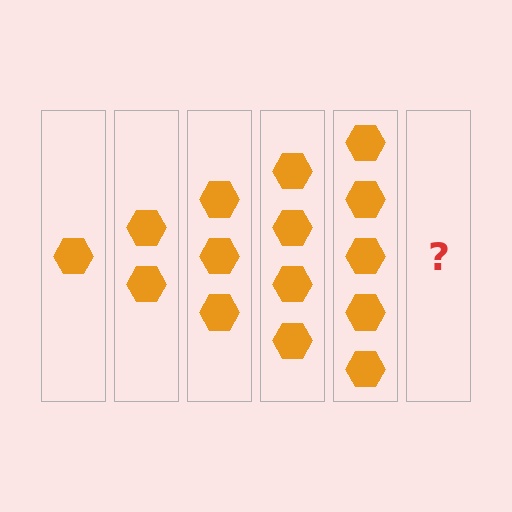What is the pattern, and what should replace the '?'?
The pattern is that each step adds one more hexagon. The '?' should be 6 hexagons.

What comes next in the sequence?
The next element should be 6 hexagons.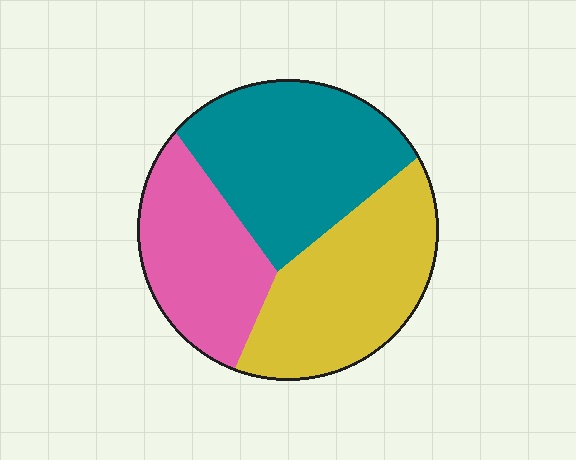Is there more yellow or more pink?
Yellow.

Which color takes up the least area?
Pink, at roughly 25%.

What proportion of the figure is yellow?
Yellow takes up about one third (1/3) of the figure.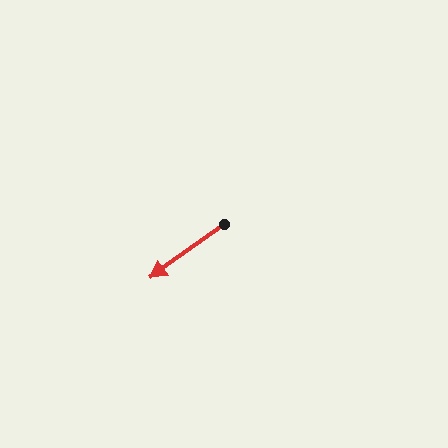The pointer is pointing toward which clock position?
Roughly 8 o'clock.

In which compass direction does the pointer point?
Southwest.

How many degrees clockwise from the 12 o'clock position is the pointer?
Approximately 234 degrees.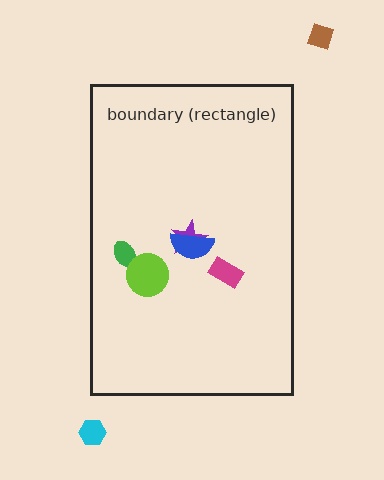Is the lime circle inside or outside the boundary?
Inside.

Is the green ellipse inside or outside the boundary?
Inside.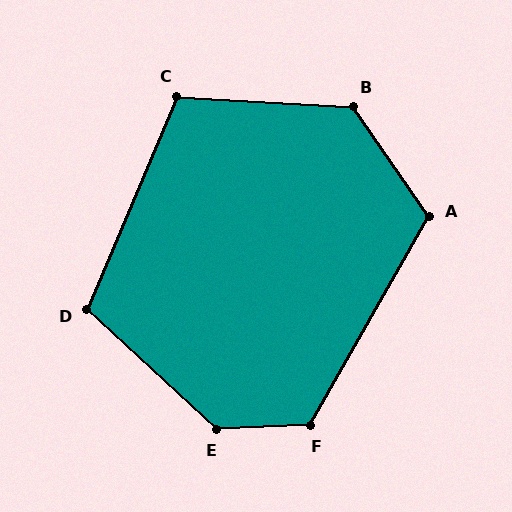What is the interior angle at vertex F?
Approximately 122 degrees (obtuse).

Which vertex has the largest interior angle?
E, at approximately 135 degrees.